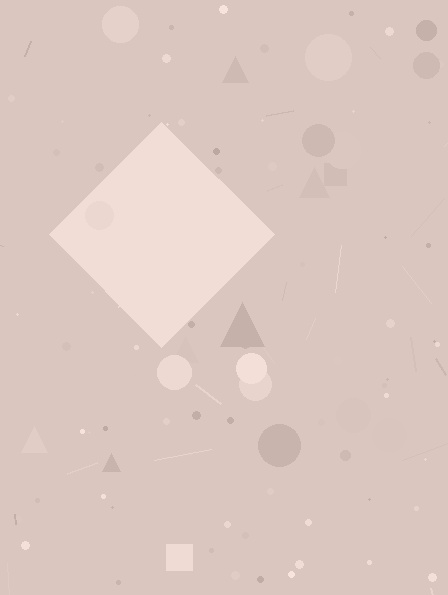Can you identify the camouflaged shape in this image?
The camouflaged shape is a diamond.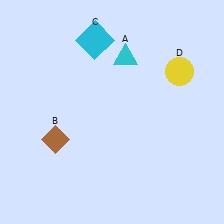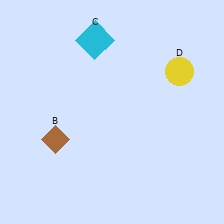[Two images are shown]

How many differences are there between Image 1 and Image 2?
There is 1 difference between the two images.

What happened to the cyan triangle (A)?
The cyan triangle (A) was removed in Image 2. It was in the top-right area of Image 1.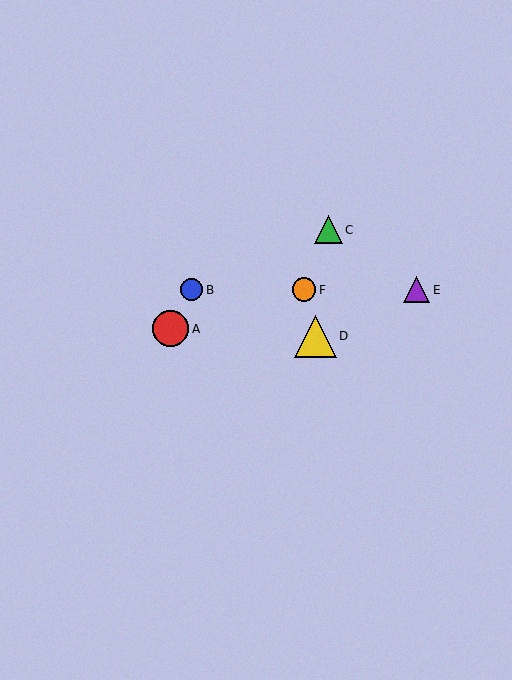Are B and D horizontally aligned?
No, B is at y≈290 and D is at y≈336.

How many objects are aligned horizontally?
3 objects (B, E, F) are aligned horizontally.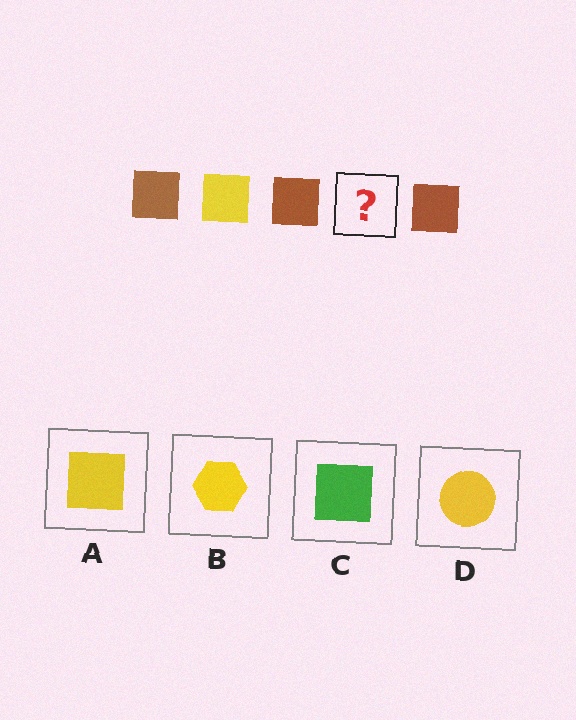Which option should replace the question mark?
Option A.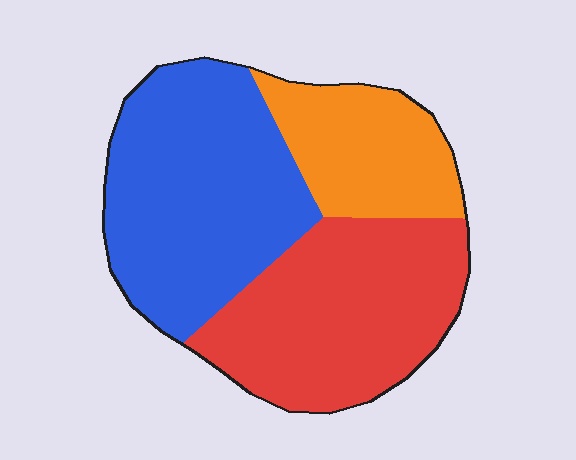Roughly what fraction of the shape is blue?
Blue covers about 40% of the shape.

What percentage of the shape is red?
Red takes up between a quarter and a half of the shape.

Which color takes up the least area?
Orange, at roughly 20%.